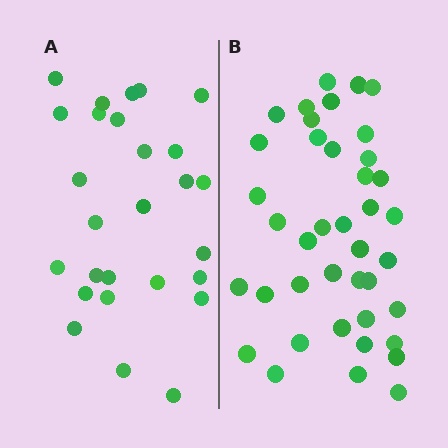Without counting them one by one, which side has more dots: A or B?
Region B (the right region) has more dots.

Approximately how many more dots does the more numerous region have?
Region B has approximately 15 more dots than region A.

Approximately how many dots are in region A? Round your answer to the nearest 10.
About 30 dots. (The exact count is 27, which rounds to 30.)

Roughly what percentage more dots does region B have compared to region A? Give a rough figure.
About 50% more.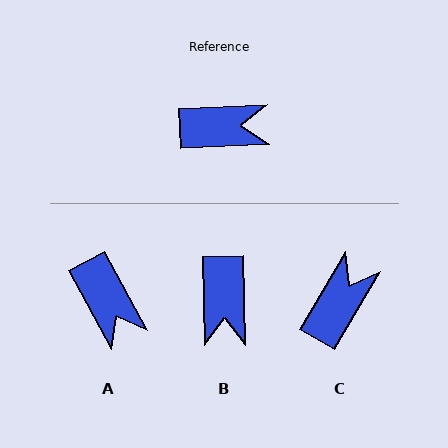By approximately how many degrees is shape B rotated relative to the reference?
Approximately 91 degrees clockwise.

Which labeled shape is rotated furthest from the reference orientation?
B, about 91 degrees away.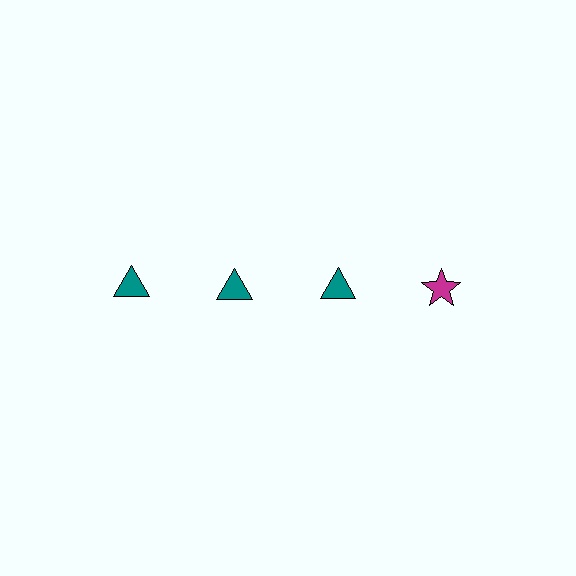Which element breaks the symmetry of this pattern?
The magenta star in the top row, second from right column breaks the symmetry. All other shapes are teal triangles.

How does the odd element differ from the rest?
It differs in both color (magenta instead of teal) and shape (star instead of triangle).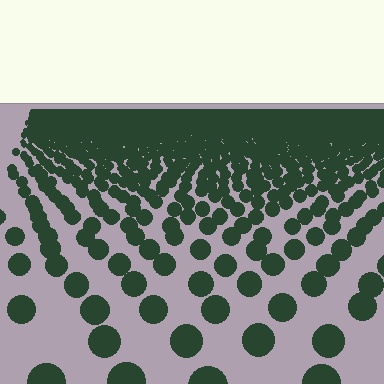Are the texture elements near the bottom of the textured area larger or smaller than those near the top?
Larger. Near the bottom, elements are closer to the viewer and appear at a bigger on-screen size.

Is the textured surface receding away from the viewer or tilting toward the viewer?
The surface is receding away from the viewer. Texture elements get smaller and denser toward the top.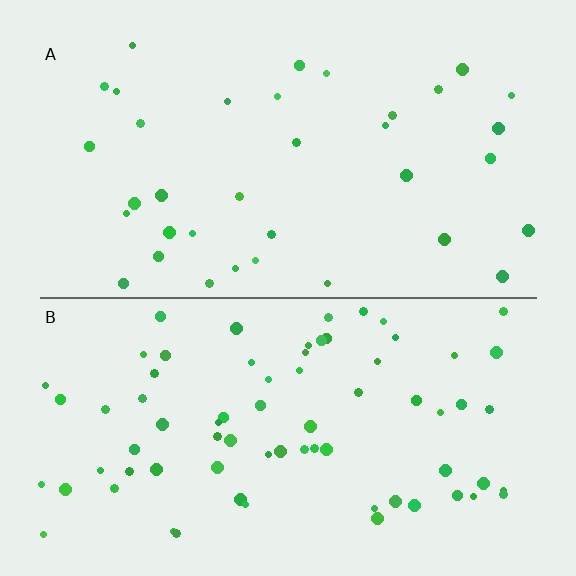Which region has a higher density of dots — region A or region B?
B (the bottom).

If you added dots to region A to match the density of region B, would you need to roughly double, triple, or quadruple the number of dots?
Approximately double.